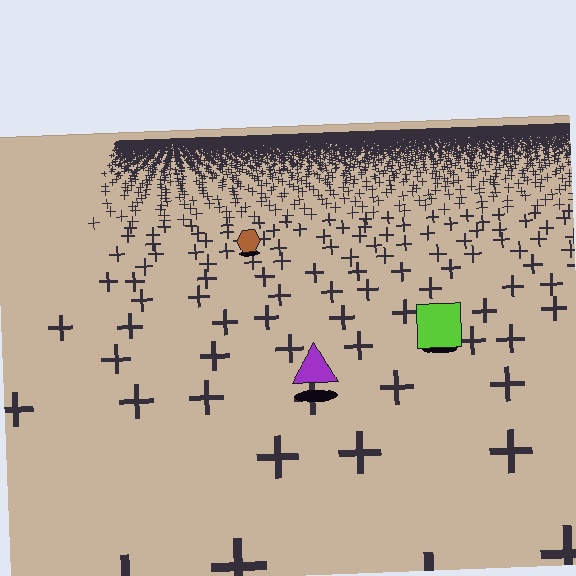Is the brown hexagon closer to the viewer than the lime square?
No. The lime square is closer — you can tell from the texture gradient: the ground texture is coarser near it.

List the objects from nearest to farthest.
From nearest to farthest: the purple triangle, the lime square, the brown hexagon.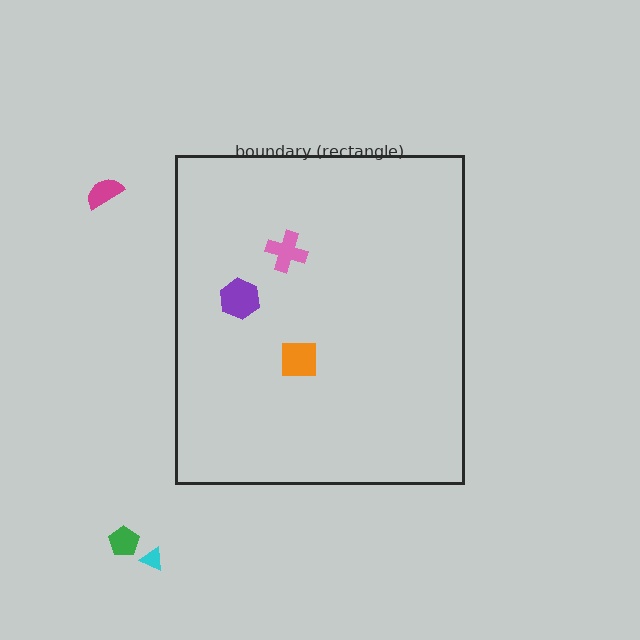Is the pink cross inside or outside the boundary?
Inside.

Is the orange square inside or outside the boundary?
Inside.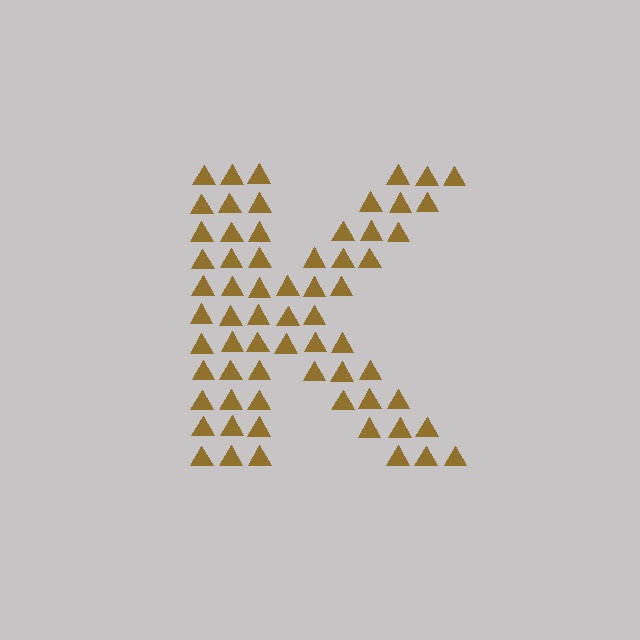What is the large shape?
The large shape is the letter K.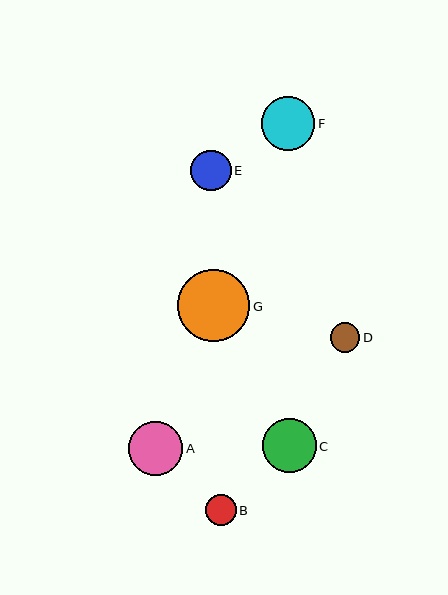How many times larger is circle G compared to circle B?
Circle G is approximately 2.3 times the size of circle B.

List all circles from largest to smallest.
From largest to smallest: G, C, A, F, E, B, D.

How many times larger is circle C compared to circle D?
Circle C is approximately 1.8 times the size of circle D.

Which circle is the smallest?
Circle D is the smallest with a size of approximately 29 pixels.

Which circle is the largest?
Circle G is the largest with a size of approximately 72 pixels.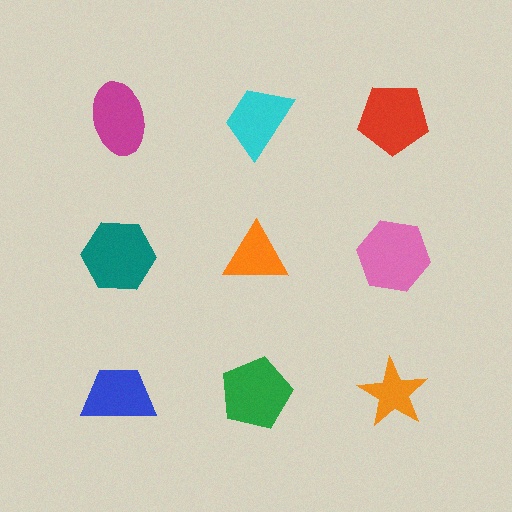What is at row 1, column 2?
A cyan trapezoid.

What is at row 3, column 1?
A blue trapezoid.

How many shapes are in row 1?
3 shapes.